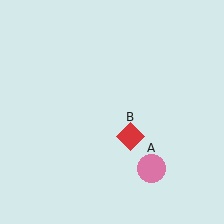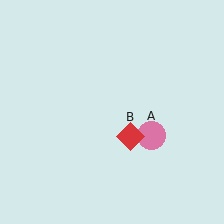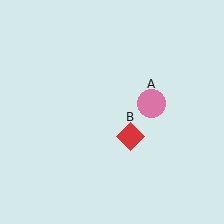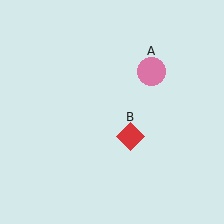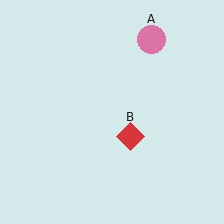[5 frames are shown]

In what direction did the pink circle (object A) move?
The pink circle (object A) moved up.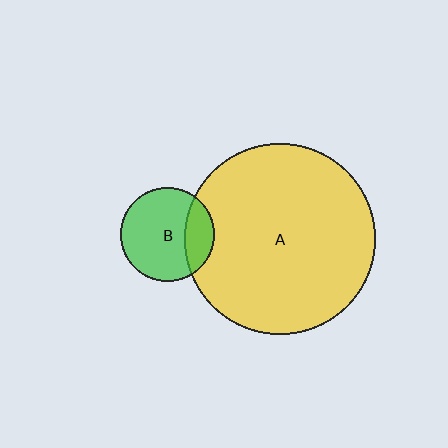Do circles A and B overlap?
Yes.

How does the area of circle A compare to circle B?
Approximately 4.1 times.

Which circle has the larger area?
Circle A (yellow).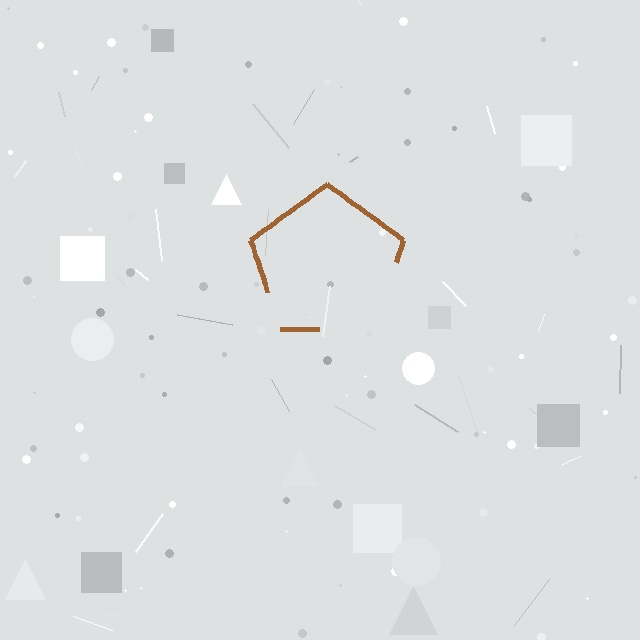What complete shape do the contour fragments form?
The contour fragments form a pentagon.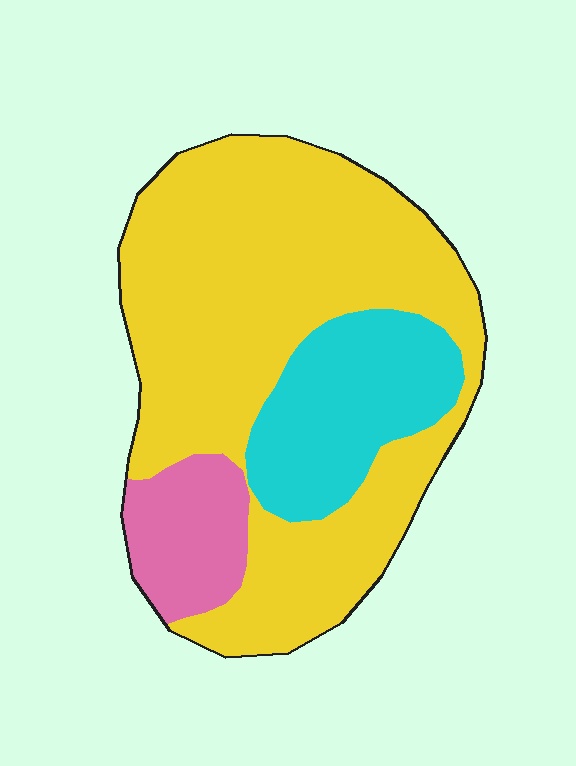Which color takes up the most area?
Yellow, at roughly 70%.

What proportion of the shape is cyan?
Cyan takes up about one fifth (1/5) of the shape.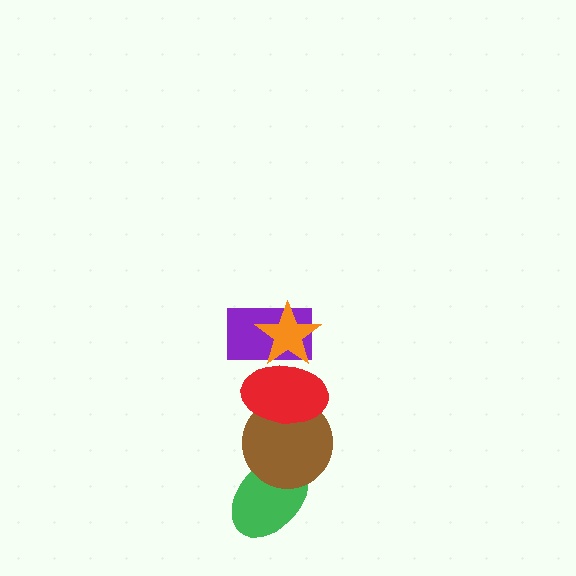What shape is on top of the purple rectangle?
The orange star is on top of the purple rectangle.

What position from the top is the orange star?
The orange star is 1st from the top.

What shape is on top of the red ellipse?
The purple rectangle is on top of the red ellipse.